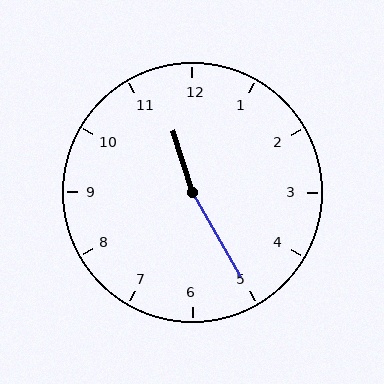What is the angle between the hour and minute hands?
Approximately 168 degrees.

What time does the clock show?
11:25.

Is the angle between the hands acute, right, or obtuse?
It is obtuse.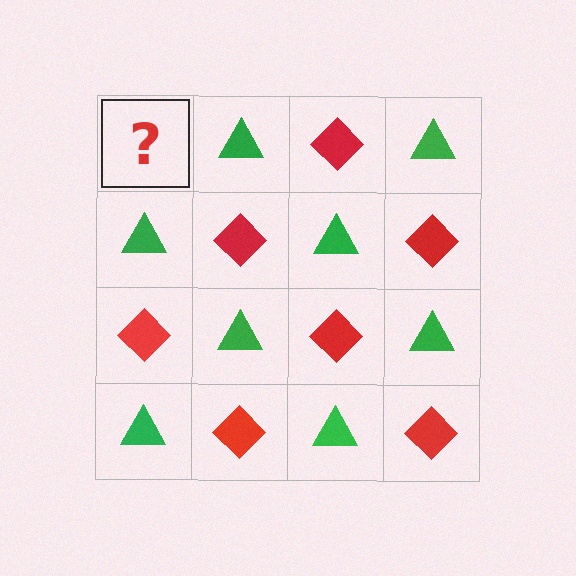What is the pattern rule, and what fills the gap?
The rule is that it alternates red diamond and green triangle in a checkerboard pattern. The gap should be filled with a red diamond.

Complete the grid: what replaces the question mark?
The question mark should be replaced with a red diamond.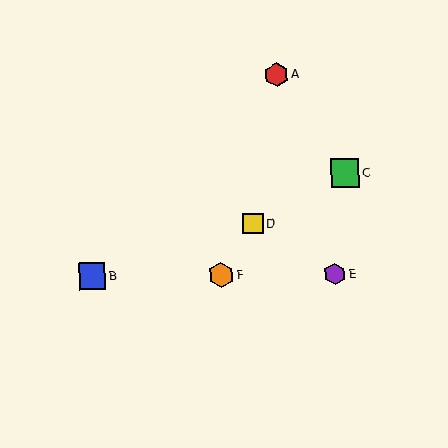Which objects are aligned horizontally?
Objects B, E, F are aligned horizontally.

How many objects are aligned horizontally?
3 objects (B, E, F) are aligned horizontally.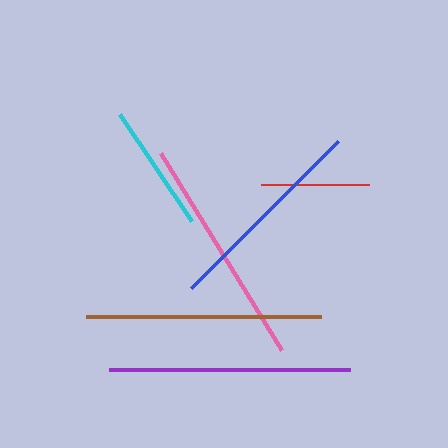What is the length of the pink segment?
The pink segment is approximately 231 pixels long.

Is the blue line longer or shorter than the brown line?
The brown line is longer than the blue line.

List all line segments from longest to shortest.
From longest to shortest: purple, brown, pink, blue, cyan, red.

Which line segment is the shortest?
The red line is the shortest at approximately 108 pixels.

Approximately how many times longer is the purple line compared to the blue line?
The purple line is approximately 1.2 times the length of the blue line.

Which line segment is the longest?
The purple line is the longest at approximately 241 pixels.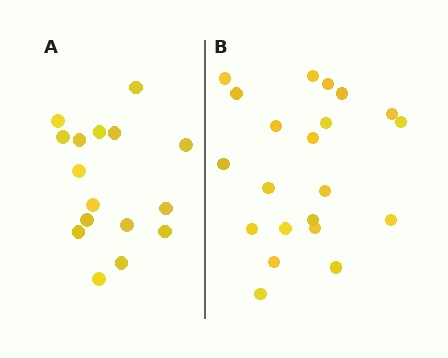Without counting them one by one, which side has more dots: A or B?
Region B (the right region) has more dots.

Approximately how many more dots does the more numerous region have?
Region B has about 5 more dots than region A.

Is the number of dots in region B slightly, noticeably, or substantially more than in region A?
Region B has noticeably more, but not dramatically so. The ratio is roughly 1.3 to 1.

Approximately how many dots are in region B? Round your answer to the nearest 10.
About 20 dots. (The exact count is 21, which rounds to 20.)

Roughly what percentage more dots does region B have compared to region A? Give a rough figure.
About 30% more.